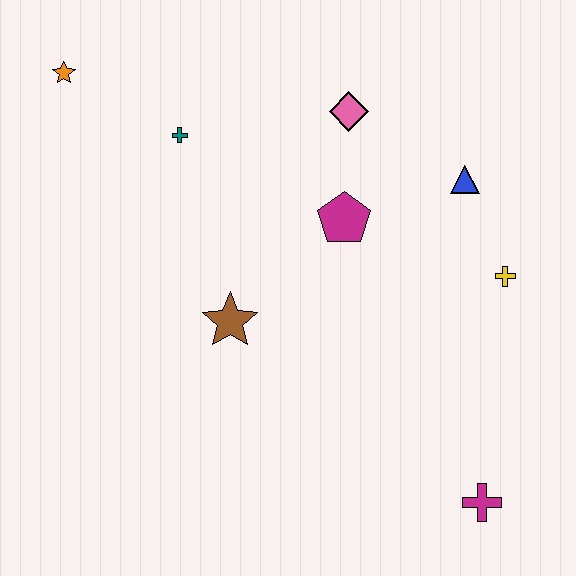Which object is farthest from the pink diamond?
The magenta cross is farthest from the pink diamond.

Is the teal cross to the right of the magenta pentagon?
No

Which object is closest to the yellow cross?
The blue triangle is closest to the yellow cross.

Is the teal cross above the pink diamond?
No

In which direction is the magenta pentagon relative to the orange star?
The magenta pentagon is to the right of the orange star.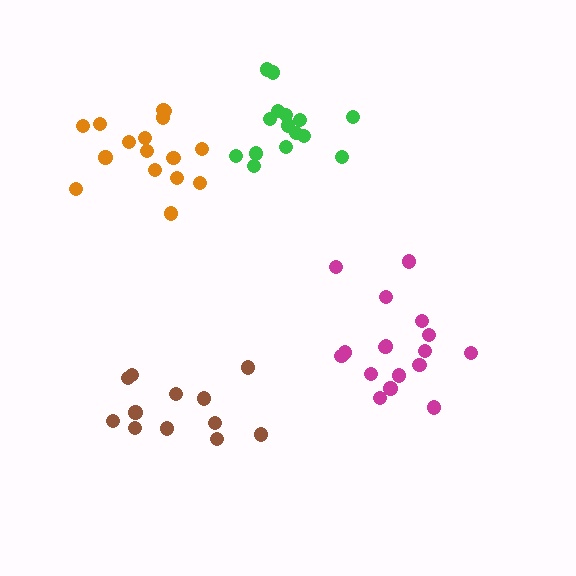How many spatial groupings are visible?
There are 4 spatial groupings.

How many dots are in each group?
Group 1: 17 dots, Group 2: 15 dots, Group 3: 16 dots, Group 4: 12 dots (60 total).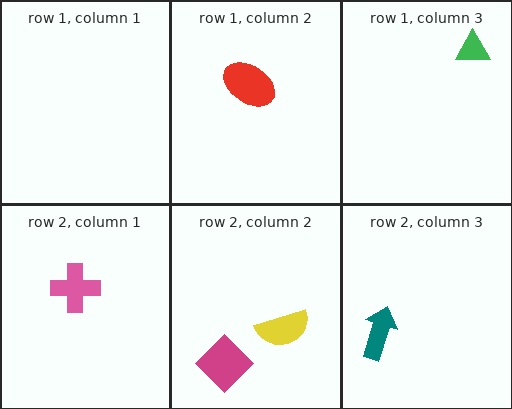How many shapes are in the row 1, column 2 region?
1.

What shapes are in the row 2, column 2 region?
The yellow semicircle, the magenta diamond.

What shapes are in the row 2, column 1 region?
The pink cross.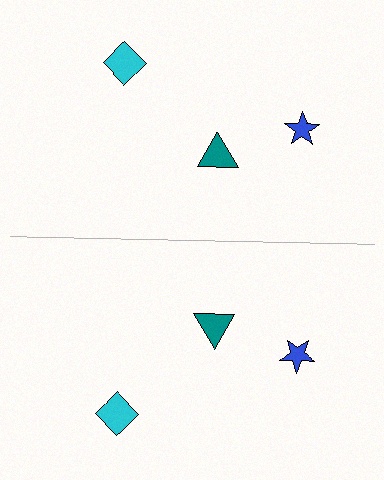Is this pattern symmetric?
Yes, this pattern has bilateral (reflection) symmetry.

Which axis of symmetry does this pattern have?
The pattern has a horizontal axis of symmetry running through the center of the image.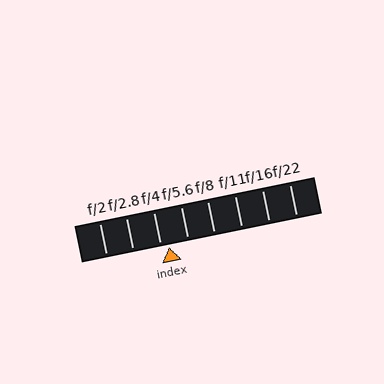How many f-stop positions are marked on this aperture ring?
There are 8 f-stop positions marked.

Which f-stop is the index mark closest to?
The index mark is closest to f/4.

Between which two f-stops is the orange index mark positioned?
The index mark is between f/4 and f/5.6.